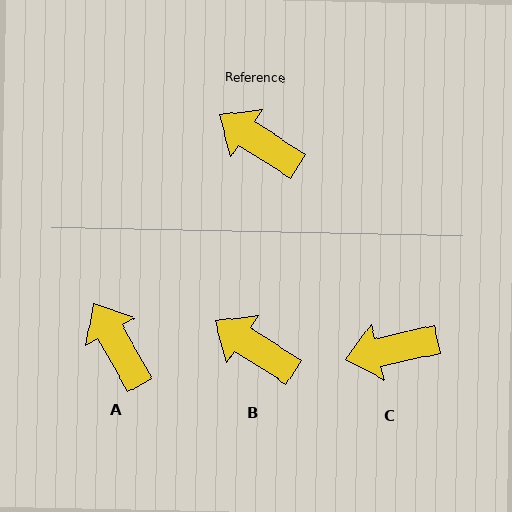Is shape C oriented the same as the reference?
No, it is off by about 46 degrees.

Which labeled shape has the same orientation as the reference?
B.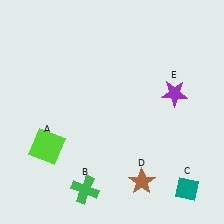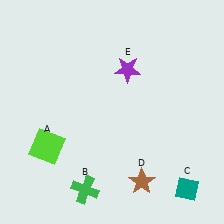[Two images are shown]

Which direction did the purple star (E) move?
The purple star (E) moved left.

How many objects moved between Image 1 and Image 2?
1 object moved between the two images.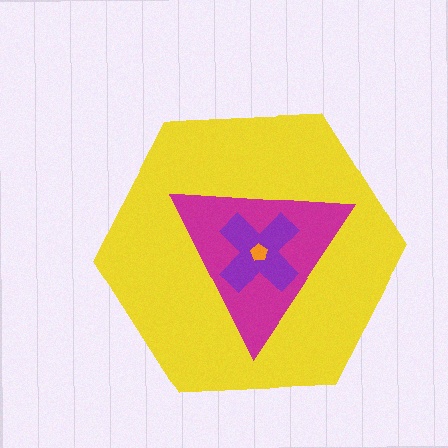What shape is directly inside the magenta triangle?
The purple cross.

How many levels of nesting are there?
4.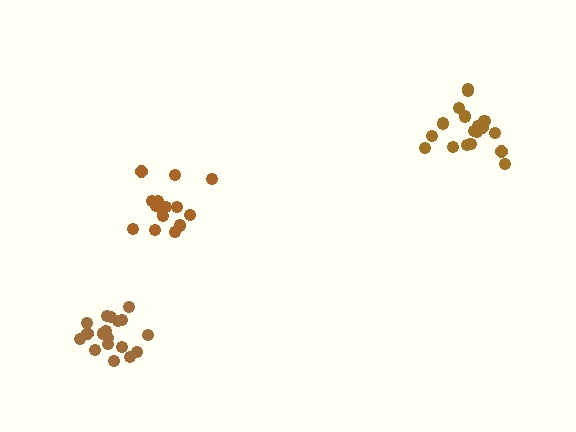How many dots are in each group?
Group 1: 15 dots, Group 2: 19 dots, Group 3: 18 dots (52 total).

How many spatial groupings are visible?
There are 3 spatial groupings.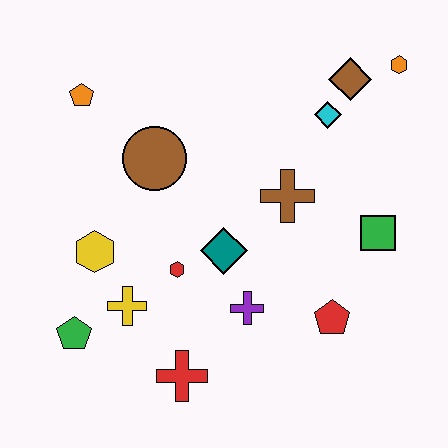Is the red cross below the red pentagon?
Yes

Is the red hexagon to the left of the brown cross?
Yes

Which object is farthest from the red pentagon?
The orange pentagon is farthest from the red pentagon.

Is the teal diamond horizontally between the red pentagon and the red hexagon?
Yes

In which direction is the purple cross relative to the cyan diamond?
The purple cross is below the cyan diamond.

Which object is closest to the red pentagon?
The purple cross is closest to the red pentagon.